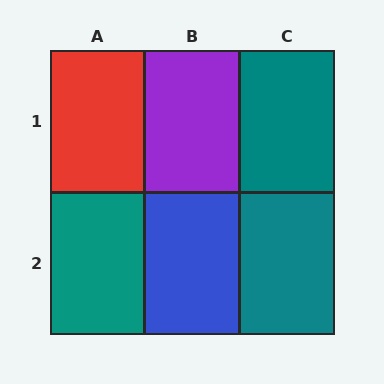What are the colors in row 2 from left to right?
Teal, blue, teal.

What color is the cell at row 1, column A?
Red.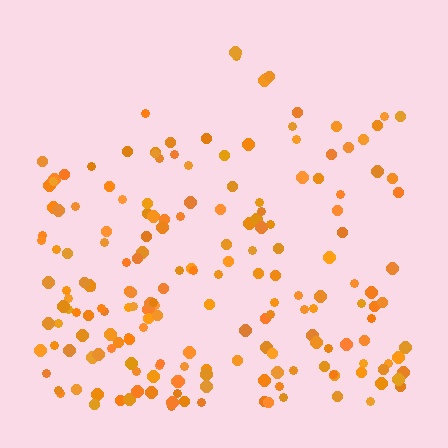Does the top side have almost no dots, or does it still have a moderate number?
Still a moderate number, just noticeably fewer than the bottom.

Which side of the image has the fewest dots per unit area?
The top.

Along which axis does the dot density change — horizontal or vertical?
Vertical.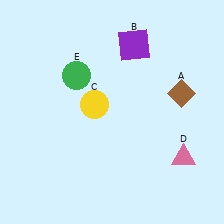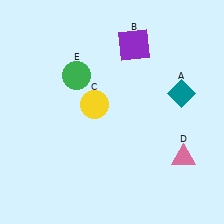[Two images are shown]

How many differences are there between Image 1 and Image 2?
There is 1 difference between the two images.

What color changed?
The diamond (A) changed from brown in Image 1 to teal in Image 2.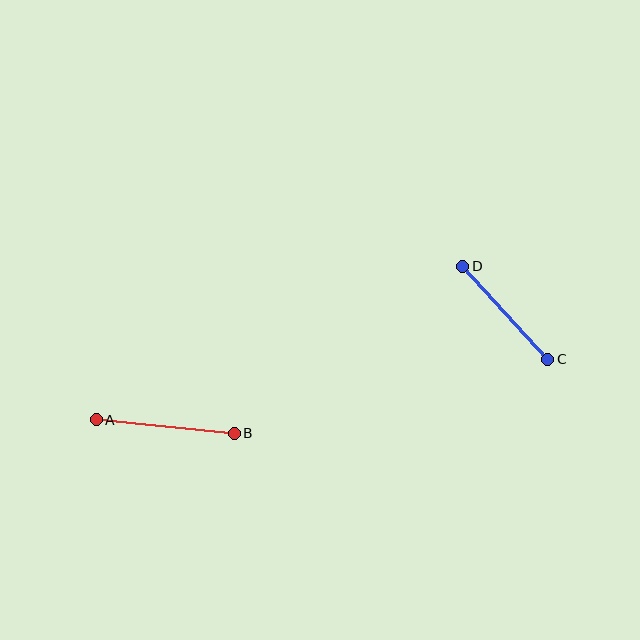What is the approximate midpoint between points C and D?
The midpoint is at approximately (505, 313) pixels.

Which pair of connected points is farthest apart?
Points A and B are farthest apart.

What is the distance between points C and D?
The distance is approximately 126 pixels.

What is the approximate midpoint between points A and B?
The midpoint is at approximately (165, 426) pixels.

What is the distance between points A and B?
The distance is approximately 138 pixels.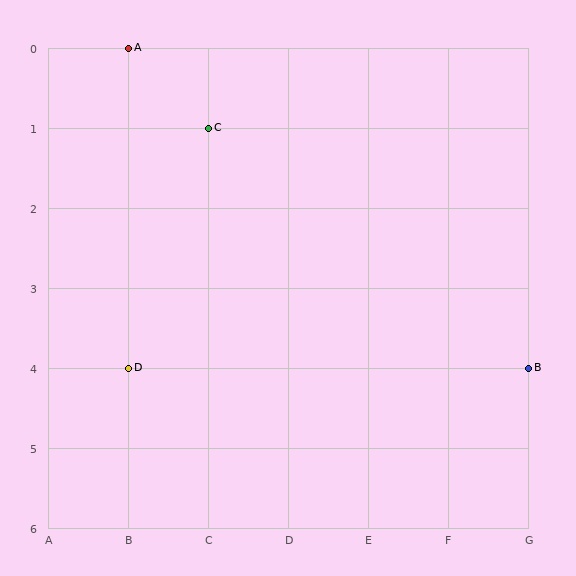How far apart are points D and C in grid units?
Points D and C are 1 column and 3 rows apart (about 3.2 grid units diagonally).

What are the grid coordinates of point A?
Point A is at grid coordinates (B, 0).